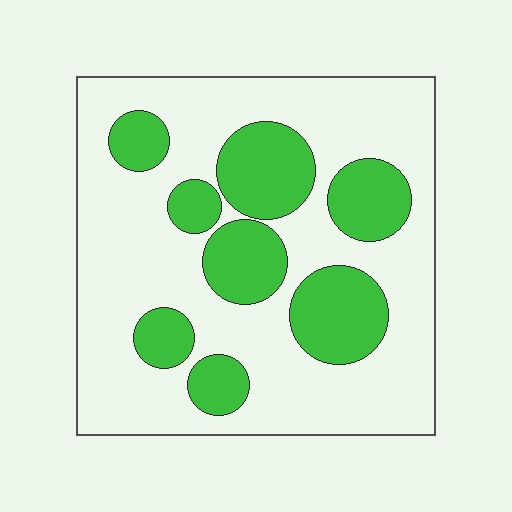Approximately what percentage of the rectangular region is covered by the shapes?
Approximately 30%.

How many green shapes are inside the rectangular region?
8.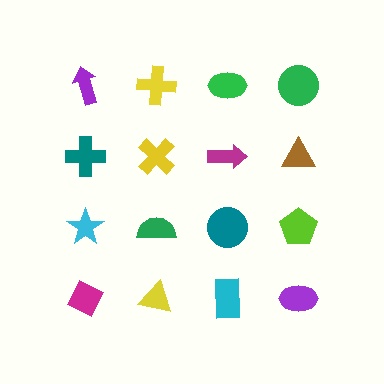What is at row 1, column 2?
A yellow cross.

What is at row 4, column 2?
A yellow triangle.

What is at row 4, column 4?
A purple ellipse.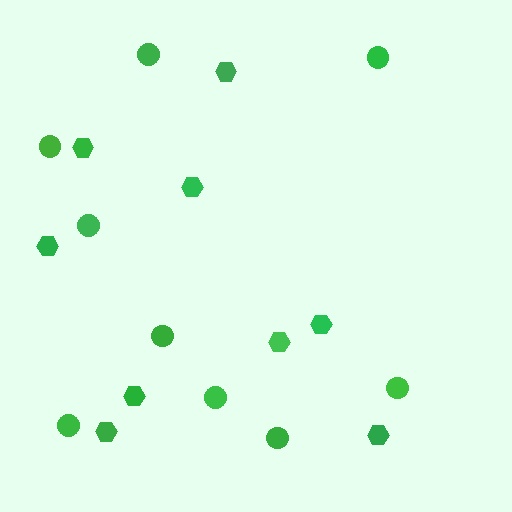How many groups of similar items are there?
There are 2 groups: one group of hexagons (9) and one group of circles (9).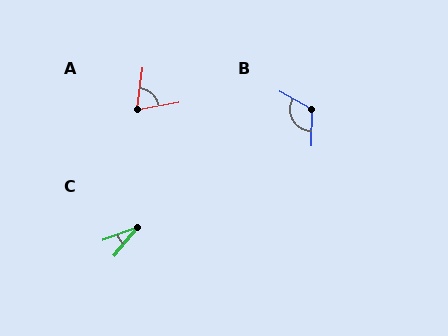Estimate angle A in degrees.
Approximately 72 degrees.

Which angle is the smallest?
C, at approximately 30 degrees.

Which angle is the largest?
B, at approximately 119 degrees.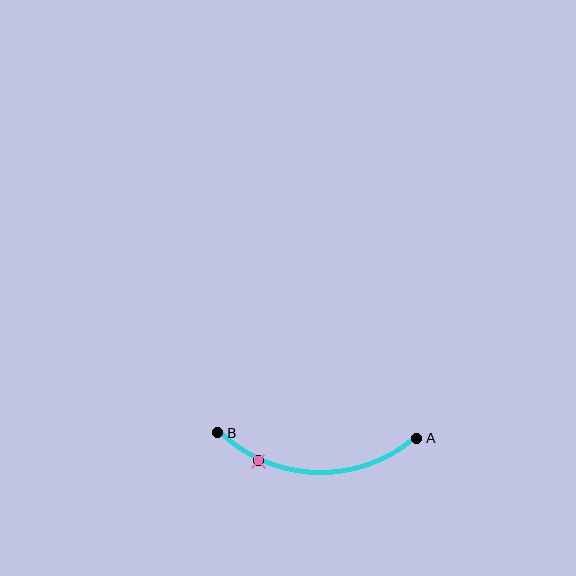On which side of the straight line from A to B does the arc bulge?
The arc bulges below the straight line connecting A and B.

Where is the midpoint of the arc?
The arc midpoint is the point on the curve farthest from the straight line joining A and B. It sits below that line.